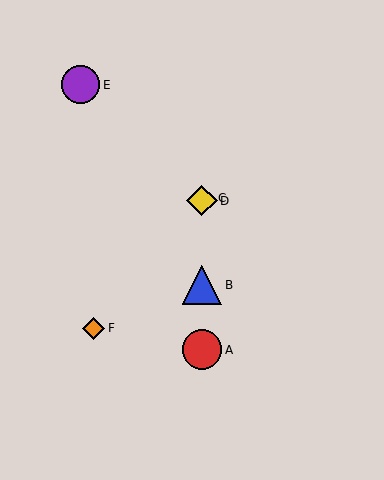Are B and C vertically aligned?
Yes, both are at x≈202.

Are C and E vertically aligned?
No, C is at x≈202 and E is at x≈80.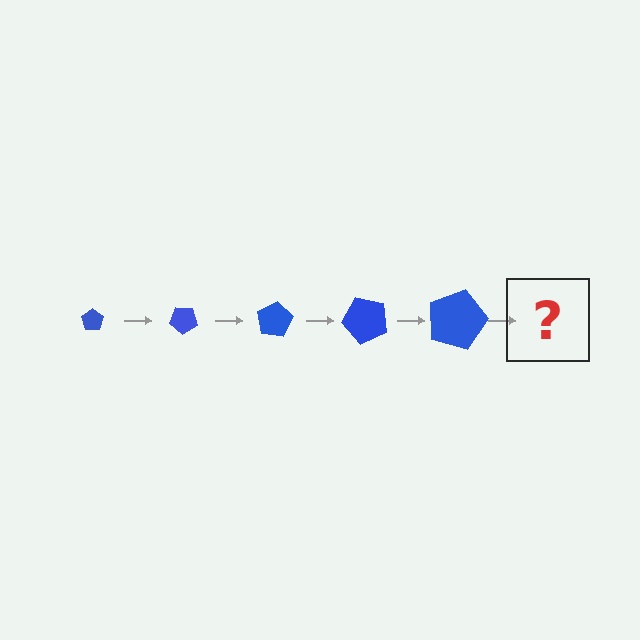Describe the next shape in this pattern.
It should be a pentagon, larger than the previous one and rotated 200 degrees from the start.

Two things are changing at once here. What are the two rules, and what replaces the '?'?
The two rules are that the pentagon grows larger each step and it rotates 40 degrees each step. The '?' should be a pentagon, larger than the previous one and rotated 200 degrees from the start.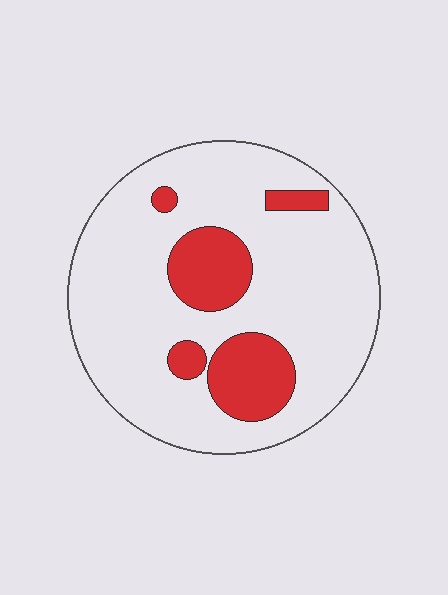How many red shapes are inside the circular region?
5.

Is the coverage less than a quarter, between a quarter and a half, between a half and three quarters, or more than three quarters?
Less than a quarter.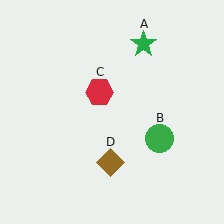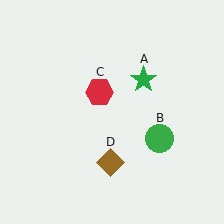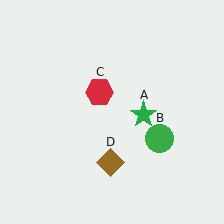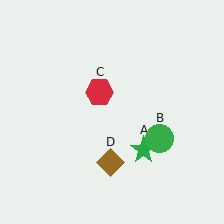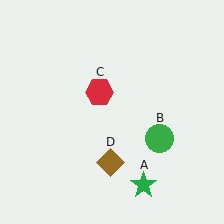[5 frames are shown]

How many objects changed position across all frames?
1 object changed position: green star (object A).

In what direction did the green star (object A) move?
The green star (object A) moved down.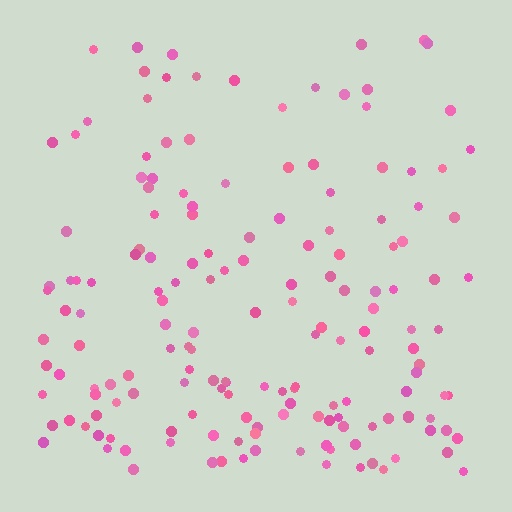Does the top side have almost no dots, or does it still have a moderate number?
Still a moderate number, just noticeably fewer than the bottom.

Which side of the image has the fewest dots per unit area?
The top.